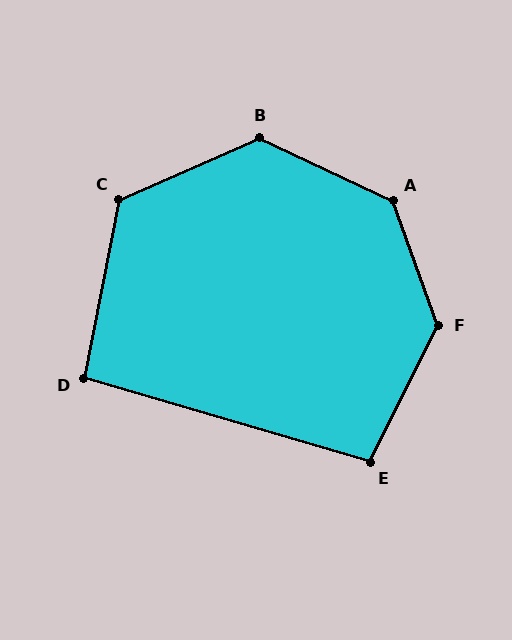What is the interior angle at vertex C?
Approximately 125 degrees (obtuse).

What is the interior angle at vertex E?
Approximately 100 degrees (obtuse).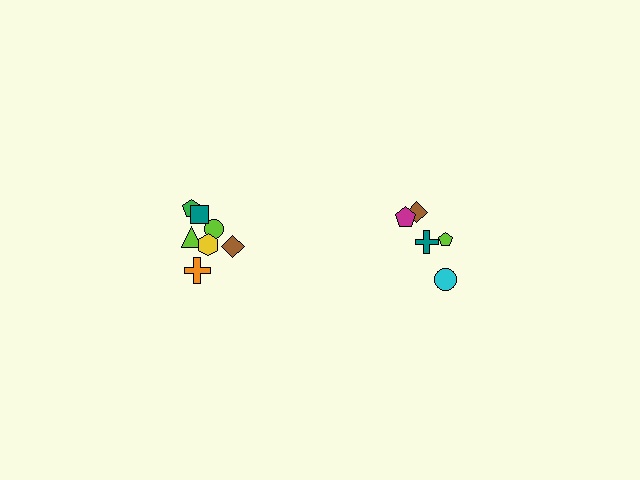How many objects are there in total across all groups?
There are 12 objects.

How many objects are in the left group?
There are 7 objects.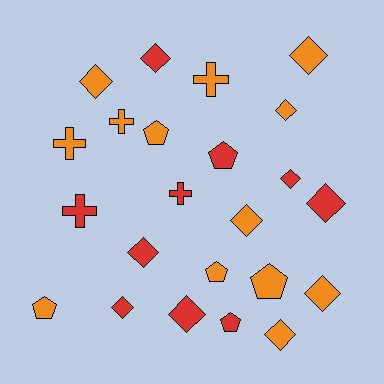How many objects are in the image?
There are 23 objects.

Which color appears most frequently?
Orange, with 13 objects.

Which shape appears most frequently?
Diamond, with 12 objects.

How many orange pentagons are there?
There are 4 orange pentagons.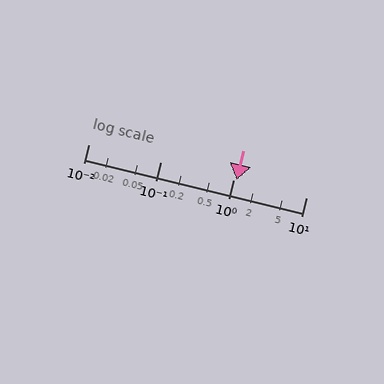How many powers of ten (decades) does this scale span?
The scale spans 3 decades, from 0.01 to 10.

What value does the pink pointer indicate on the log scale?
The pointer indicates approximately 1.1.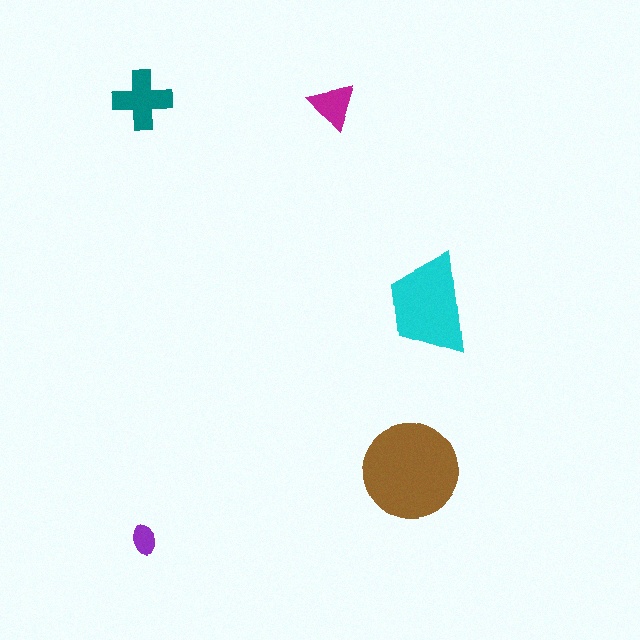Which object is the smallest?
The purple ellipse.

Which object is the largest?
The brown circle.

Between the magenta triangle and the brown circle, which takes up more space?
The brown circle.